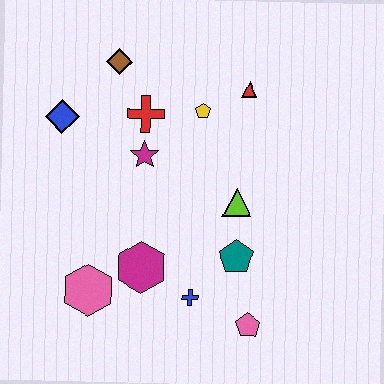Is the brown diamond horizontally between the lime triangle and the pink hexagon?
Yes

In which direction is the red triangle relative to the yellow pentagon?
The red triangle is to the right of the yellow pentagon.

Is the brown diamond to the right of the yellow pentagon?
No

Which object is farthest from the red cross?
The pink pentagon is farthest from the red cross.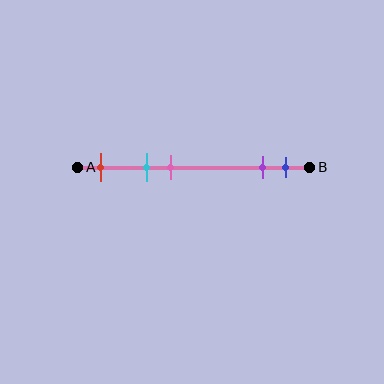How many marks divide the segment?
There are 5 marks dividing the segment.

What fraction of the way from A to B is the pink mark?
The pink mark is approximately 40% (0.4) of the way from A to B.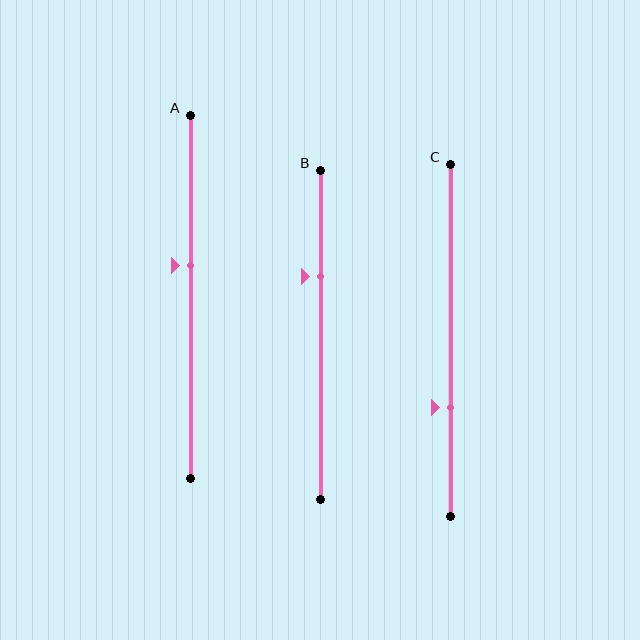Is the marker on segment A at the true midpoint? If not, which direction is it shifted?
No, the marker on segment A is shifted upward by about 9% of the segment length.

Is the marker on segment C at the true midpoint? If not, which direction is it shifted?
No, the marker on segment C is shifted downward by about 19% of the segment length.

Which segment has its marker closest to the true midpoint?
Segment A has its marker closest to the true midpoint.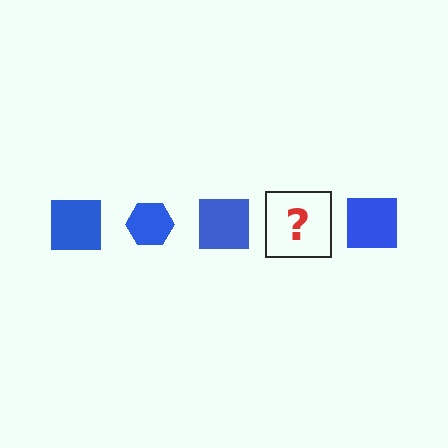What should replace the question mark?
The question mark should be replaced with a blue hexagon.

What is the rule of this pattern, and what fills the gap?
The rule is that the pattern cycles through square, hexagon shapes in blue. The gap should be filled with a blue hexagon.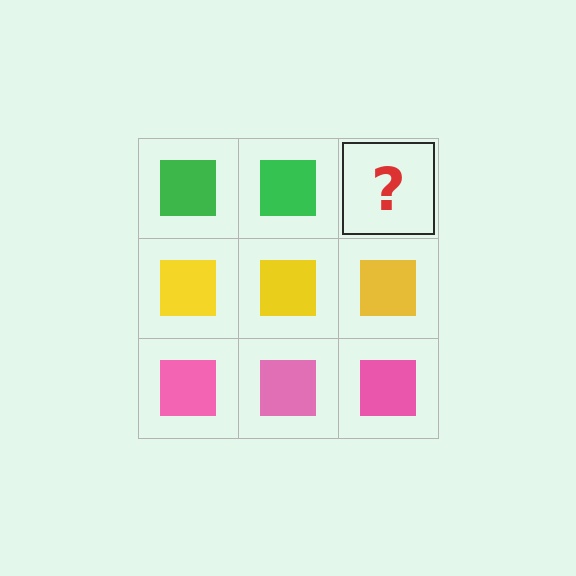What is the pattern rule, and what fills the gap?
The rule is that each row has a consistent color. The gap should be filled with a green square.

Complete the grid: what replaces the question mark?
The question mark should be replaced with a green square.